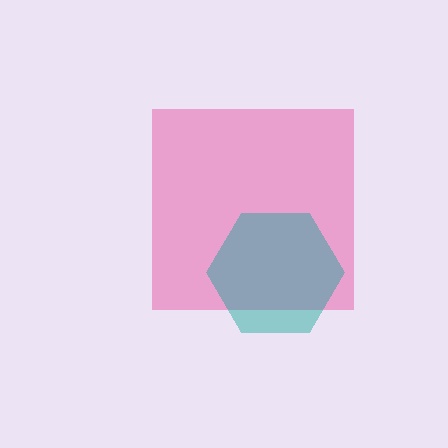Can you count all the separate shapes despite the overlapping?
Yes, there are 2 separate shapes.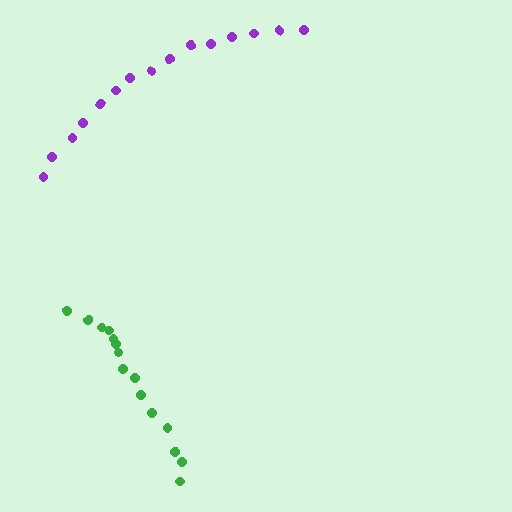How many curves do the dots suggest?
There are 2 distinct paths.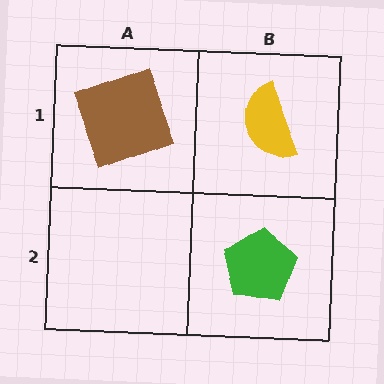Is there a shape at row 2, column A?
No, that cell is empty.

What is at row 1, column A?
A brown square.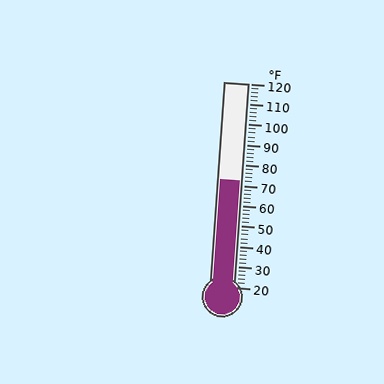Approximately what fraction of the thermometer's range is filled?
The thermometer is filled to approximately 50% of its range.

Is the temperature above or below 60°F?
The temperature is above 60°F.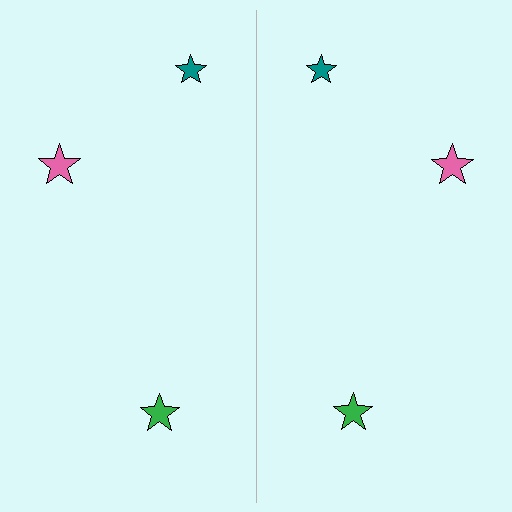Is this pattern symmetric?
Yes, this pattern has bilateral (reflection) symmetry.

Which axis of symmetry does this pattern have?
The pattern has a vertical axis of symmetry running through the center of the image.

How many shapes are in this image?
There are 6 shapes in this image.